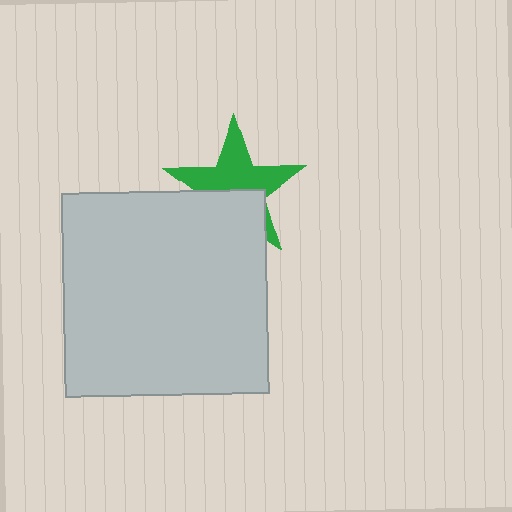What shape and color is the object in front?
The object in front is a light gray square.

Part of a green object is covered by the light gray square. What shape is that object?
It is a star.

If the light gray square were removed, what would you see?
You would see the complete green star.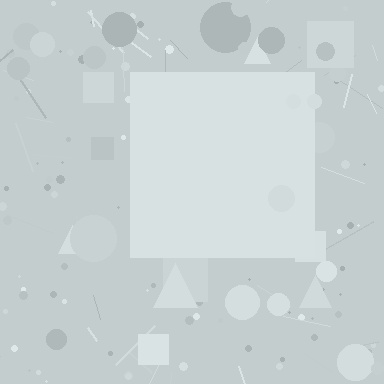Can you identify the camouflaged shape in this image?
The camouflaged shape is a square.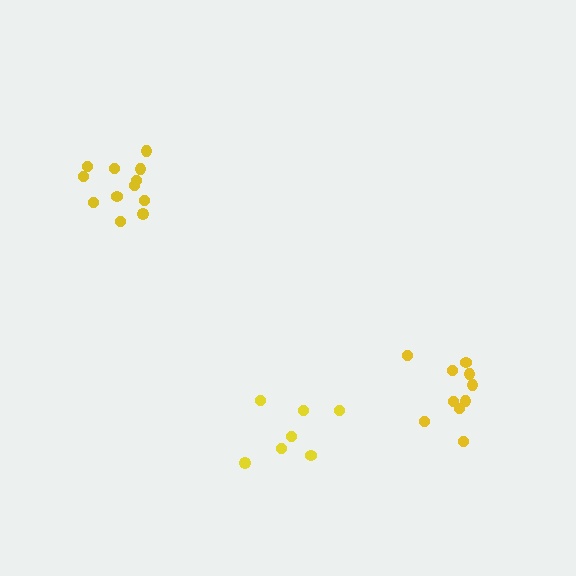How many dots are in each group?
Group 1: 10 dots, Group 2: 7 dots, Group 3: 12 dots (29 total).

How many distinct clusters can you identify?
There are 3 distinct clusters.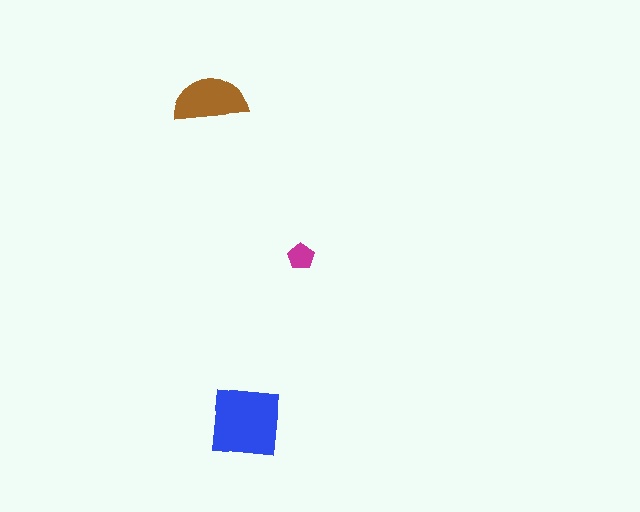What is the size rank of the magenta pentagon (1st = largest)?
3rd.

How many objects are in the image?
There are 3 objects in the image.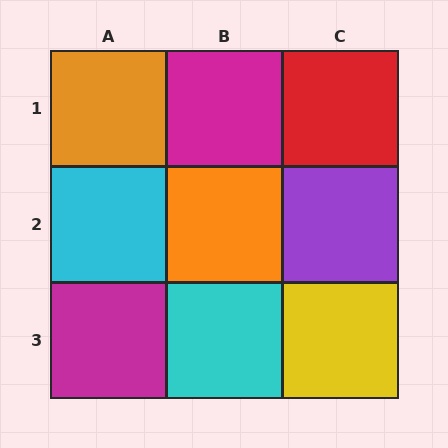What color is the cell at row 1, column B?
Magenta.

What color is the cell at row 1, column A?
Orange.